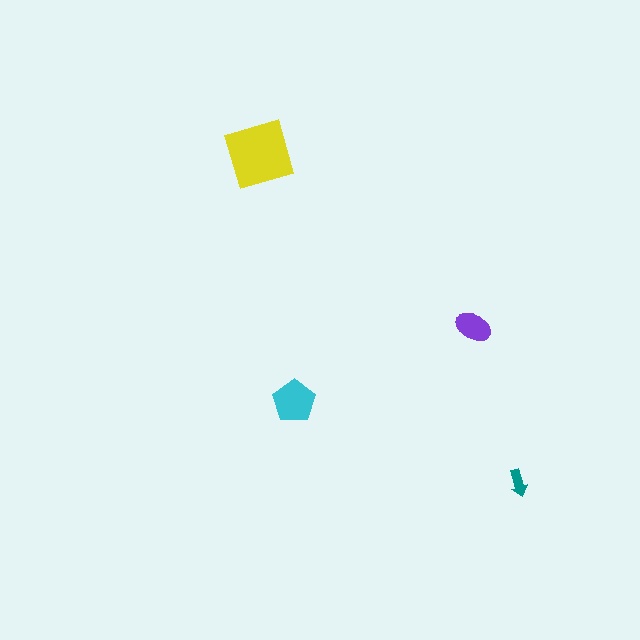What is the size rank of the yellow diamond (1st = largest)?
1st.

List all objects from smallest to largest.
The teal arrow, the purple ellipse, the cyan pentagon, the yellow diamond.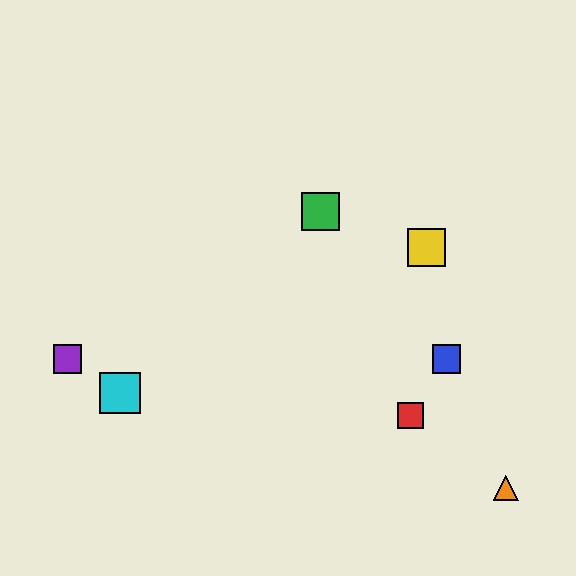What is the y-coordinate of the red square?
The red square is at y≈416.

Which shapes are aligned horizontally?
The blue square, the purple square are aligned horizontally.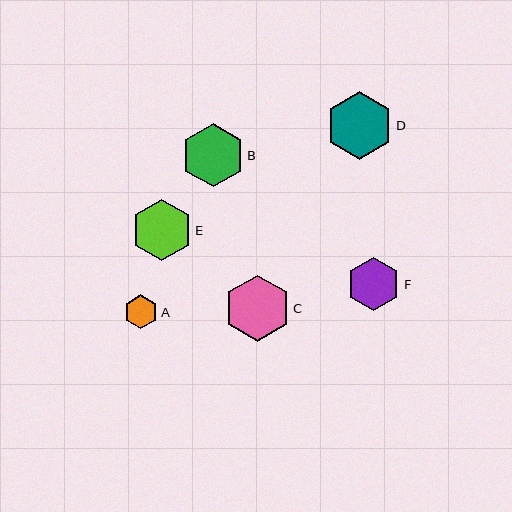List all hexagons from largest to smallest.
From largest to smallest: D, C, B, E, F, A.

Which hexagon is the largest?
Hexagon D is the largest with a size of approximately 68 pixels.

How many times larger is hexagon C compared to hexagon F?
Hexagon C is approximately 1.2 times the size of hexagon F.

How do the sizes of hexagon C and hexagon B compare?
Hexagon C and hexagon B are approximately the same size.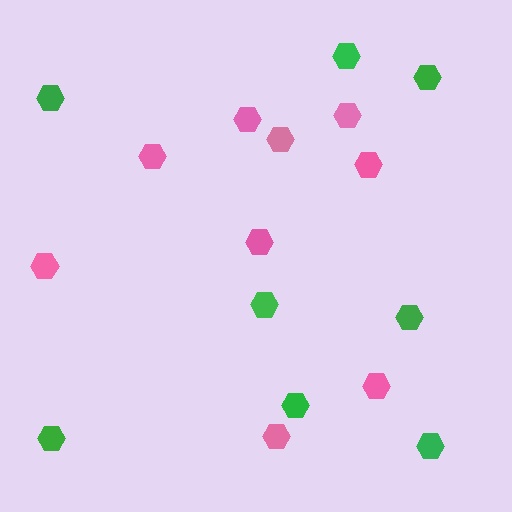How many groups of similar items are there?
There are 2 groups: one group of green hexagons (8) and one group of pink hexagons (9).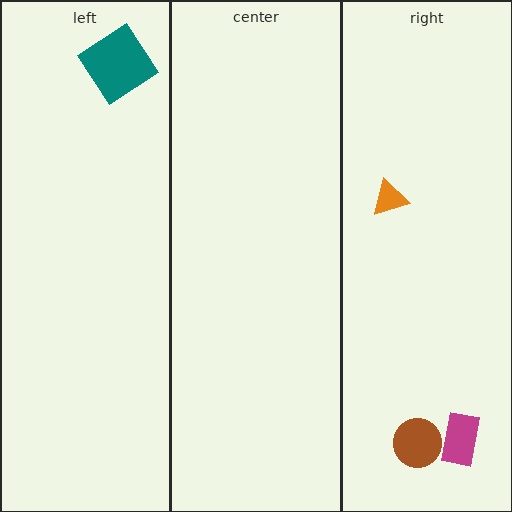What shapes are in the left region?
The teal diamond.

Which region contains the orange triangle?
The right region.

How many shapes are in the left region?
1.